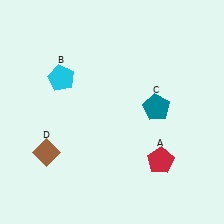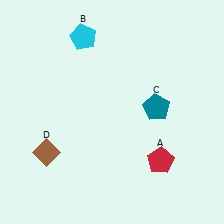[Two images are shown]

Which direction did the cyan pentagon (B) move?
The cyan pentagon (B) moved up.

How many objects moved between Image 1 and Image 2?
1 object moved between the two images.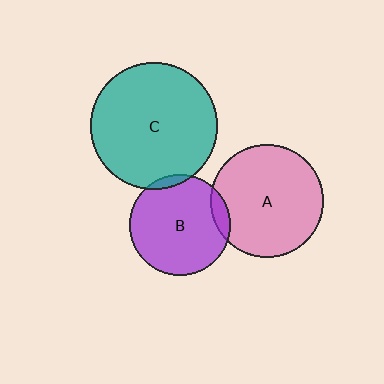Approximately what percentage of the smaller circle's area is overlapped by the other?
Approximately 10%.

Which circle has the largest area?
Circle C (teal).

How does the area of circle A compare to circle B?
Approximately 1.3 times.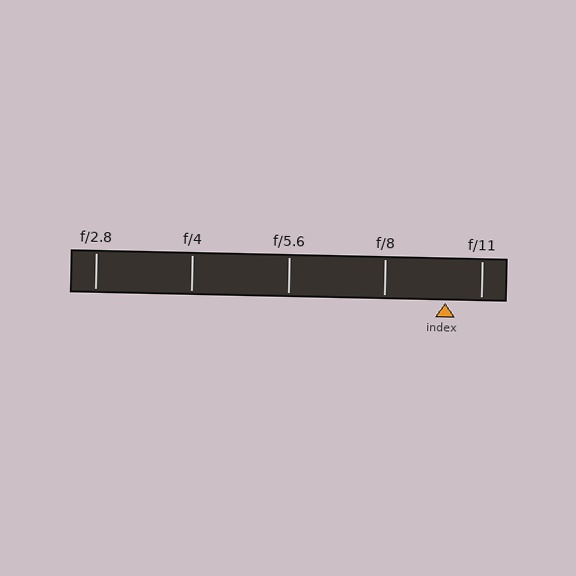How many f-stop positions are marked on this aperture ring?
There are 5 f-stop positions marked.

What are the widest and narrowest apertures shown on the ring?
The widest aperture shown is f/2.8 and the narrowest is f/11.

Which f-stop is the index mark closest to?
The index mark is closest to f/11.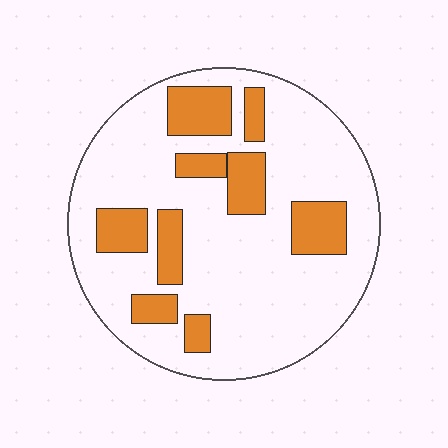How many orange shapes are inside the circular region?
9.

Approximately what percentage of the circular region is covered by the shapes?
Approximately 25%.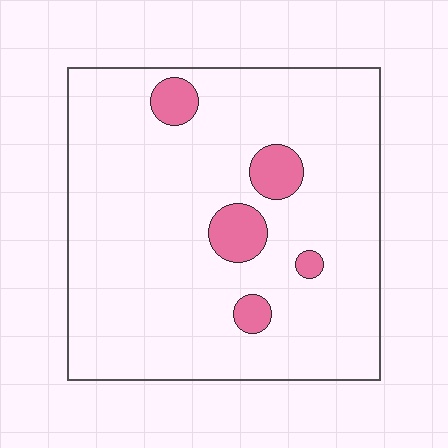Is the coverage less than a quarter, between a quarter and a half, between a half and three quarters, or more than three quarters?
Less than a quarter.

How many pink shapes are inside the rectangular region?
5.